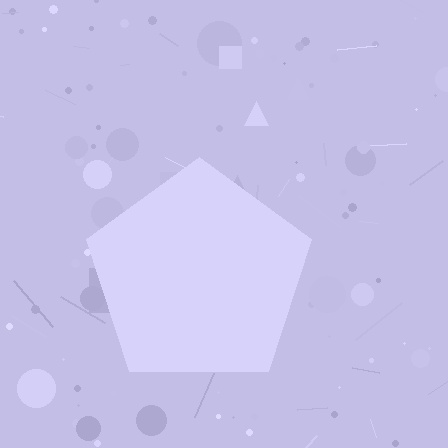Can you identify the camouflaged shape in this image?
The camouflaged shape is a pentagon.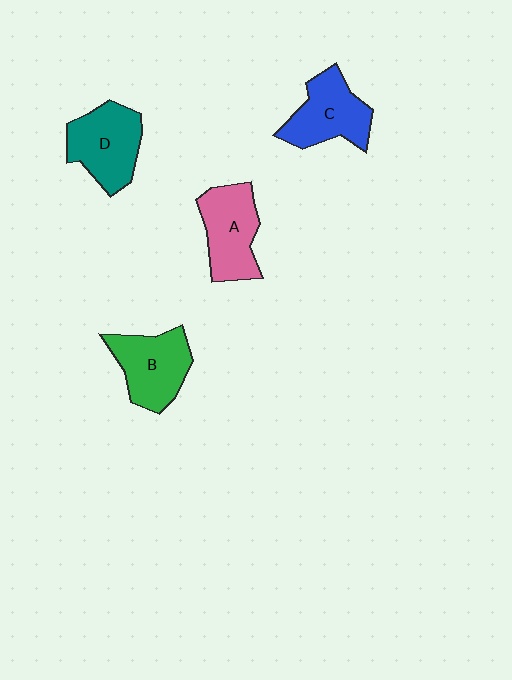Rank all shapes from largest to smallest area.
From largest to smallest: D (teal), B (green), A (pink), C (blue).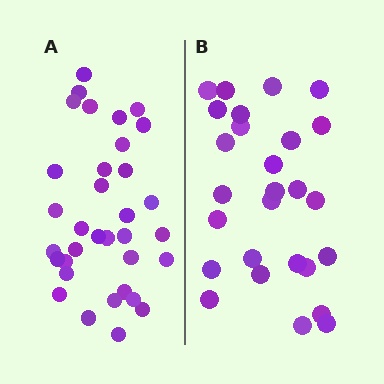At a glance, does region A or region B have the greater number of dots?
Region A (the left region) has more dots.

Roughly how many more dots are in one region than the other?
Region A has roughly 8 or so more dots than region B.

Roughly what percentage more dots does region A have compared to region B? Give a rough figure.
About 25% more.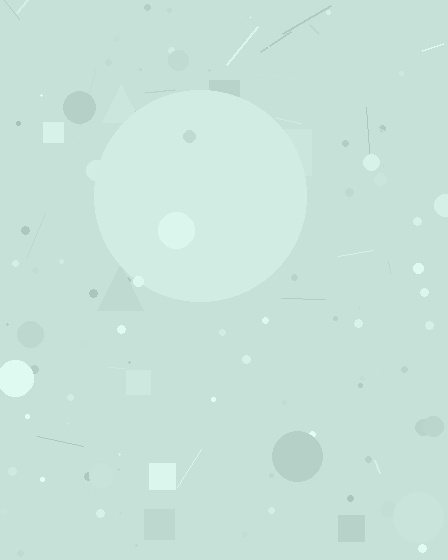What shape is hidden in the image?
A circle is hidden in the image.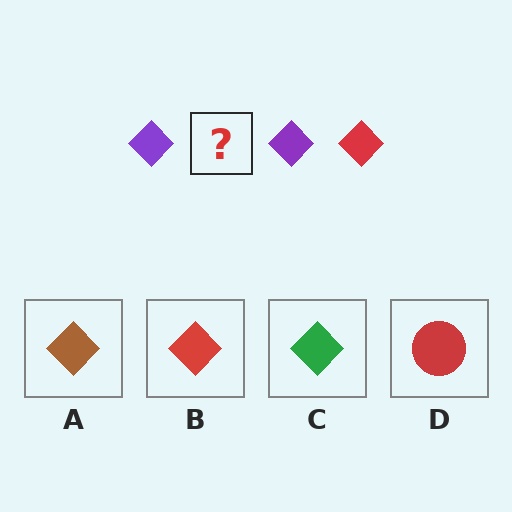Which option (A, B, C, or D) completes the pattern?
B.